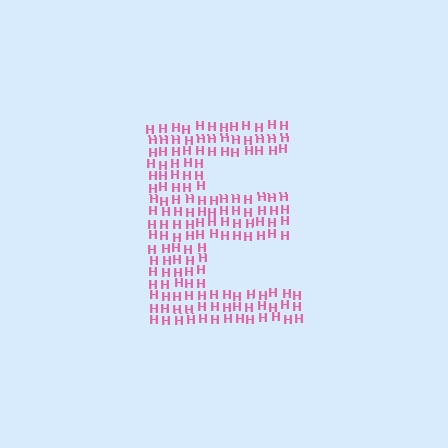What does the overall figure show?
The overall figure shows the letter E.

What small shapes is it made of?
It is made of small letter H's.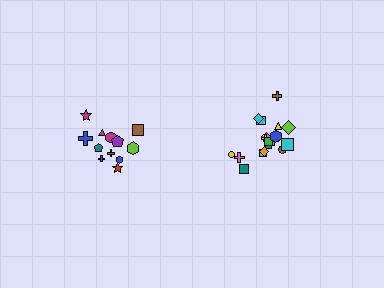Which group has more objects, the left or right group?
The right group.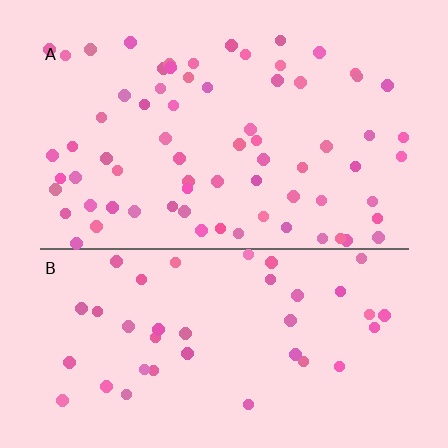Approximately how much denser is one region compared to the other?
Approximately 1.7× — region A over region B.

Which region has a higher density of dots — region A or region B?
A (the top).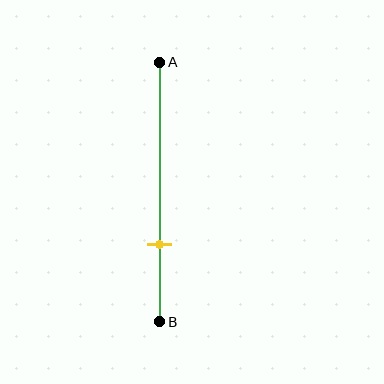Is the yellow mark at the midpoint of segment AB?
No, the mark is at about 70% from A, not at the 50% midpoint.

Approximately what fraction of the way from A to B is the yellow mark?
The yellow mark is approximately 70% of the way from A to B.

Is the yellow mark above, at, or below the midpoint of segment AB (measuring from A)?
The yellow mark is below the midpoint of segment AB.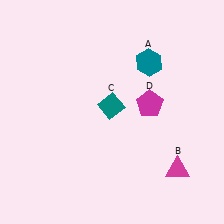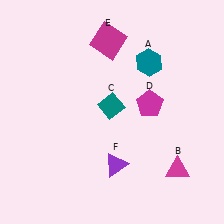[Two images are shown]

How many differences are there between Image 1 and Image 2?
There are 2 differences between the two images.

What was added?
A magenta square (E), a purple triangle (F) were added in Image 2.